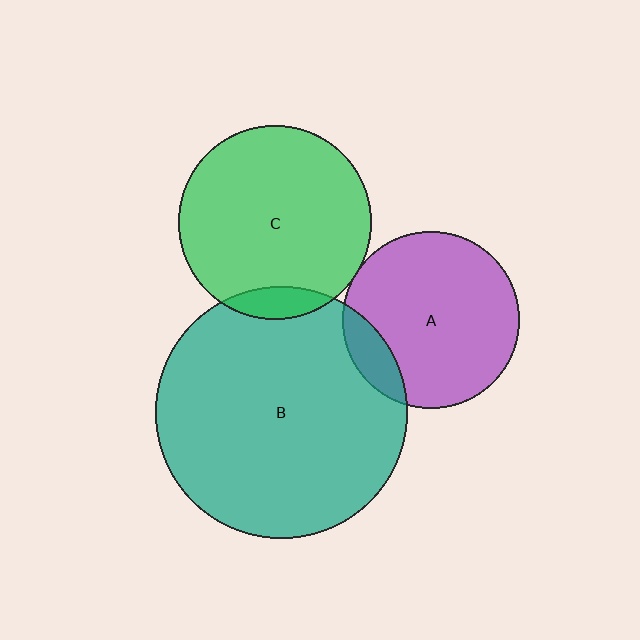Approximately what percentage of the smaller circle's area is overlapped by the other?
Approximately 10%.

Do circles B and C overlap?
Yes.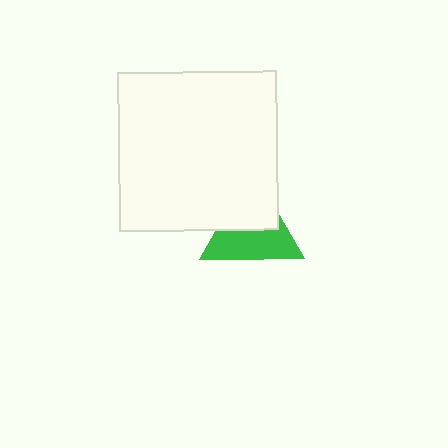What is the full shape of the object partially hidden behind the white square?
The partially hidden object is a green triangle.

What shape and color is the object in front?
The object in front is a white square.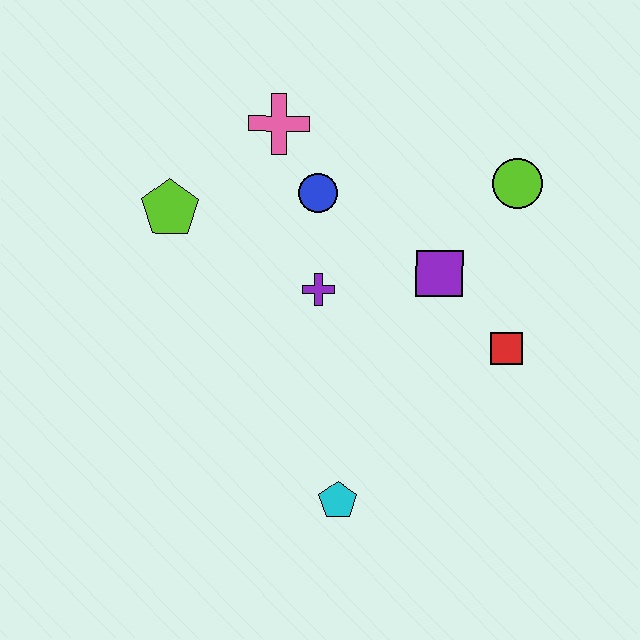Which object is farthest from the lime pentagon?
The red square is farthest from the lime pentagon.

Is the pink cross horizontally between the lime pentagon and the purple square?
Yes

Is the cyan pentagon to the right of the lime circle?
No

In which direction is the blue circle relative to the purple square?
The blue circle is to the left of the purple square.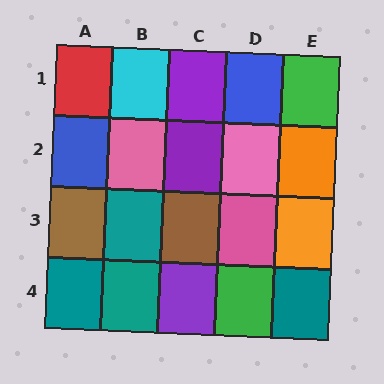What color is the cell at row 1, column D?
Blue.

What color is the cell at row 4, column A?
Teal.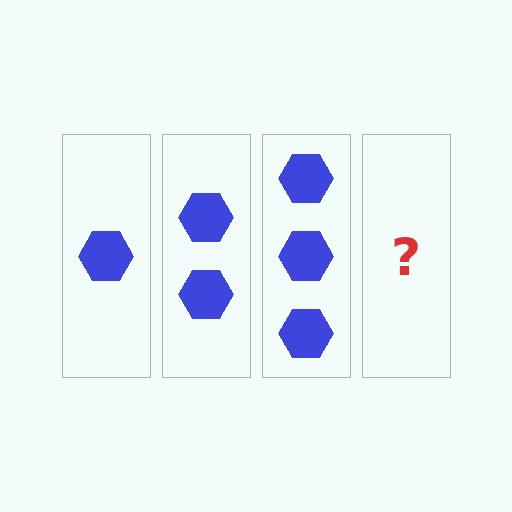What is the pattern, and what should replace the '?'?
The pattern is that each step adds one more hexagon. The '?' should be 4 hexagons.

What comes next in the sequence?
The next element should be 4 hexagons.